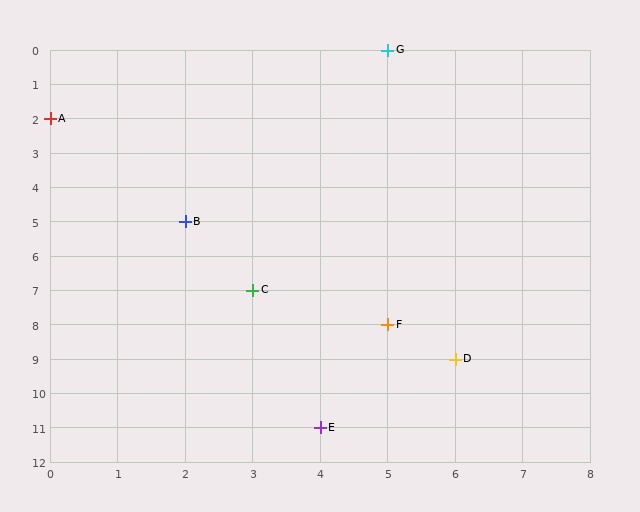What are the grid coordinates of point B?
Point B is at grid coordinates (2, 5).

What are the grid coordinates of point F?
Point F is at grid coordinates (5, 8).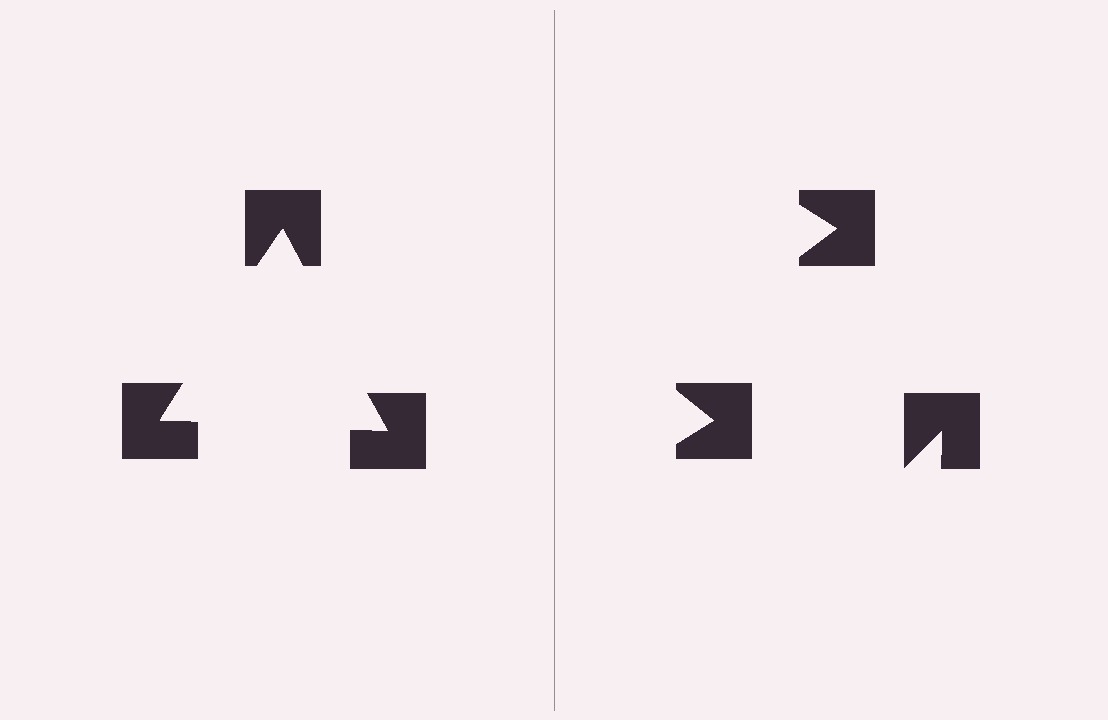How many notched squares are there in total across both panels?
6 — 3 on each side.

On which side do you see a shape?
An illusory triangle appears on the left side. On the right side the wedge cuts are rotated, so no coherent shape forms.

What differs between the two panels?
The notched squares are positioned identically on both sides; only the wedge orientations differ. On the left they align to a triangle; on the right they are misaligned.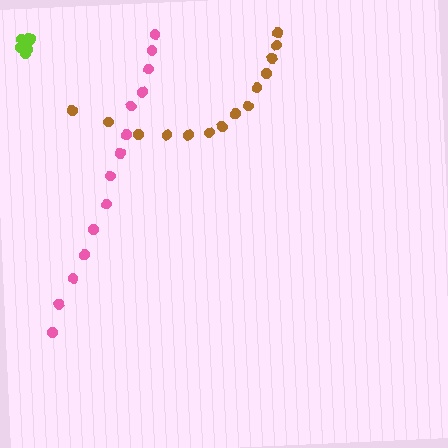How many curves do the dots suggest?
There are 3 distinct paths.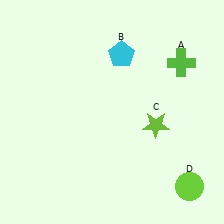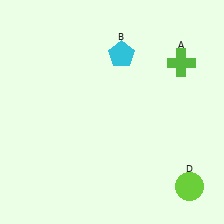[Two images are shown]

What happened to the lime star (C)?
The lime star (C) was removed in Image 2. It was in the bottom-right area of Image 1.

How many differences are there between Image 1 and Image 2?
There is 1 difference between the two images.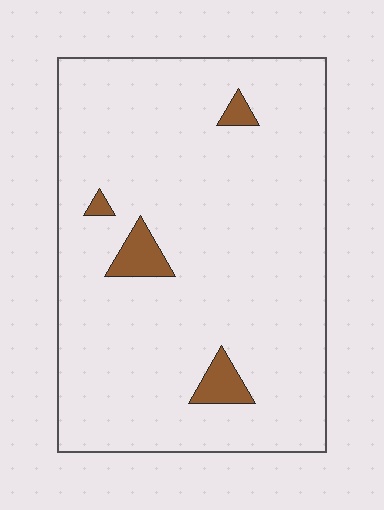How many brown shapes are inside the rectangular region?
4.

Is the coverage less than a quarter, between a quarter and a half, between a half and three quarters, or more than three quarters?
Less than a quarter.